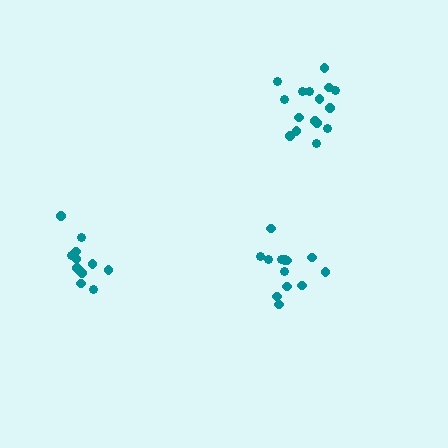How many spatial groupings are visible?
There are 3 spatial groupings.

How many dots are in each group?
Group 1: 13 dots, Group 2: 12 dots, Group 3: 16 dots (41 total).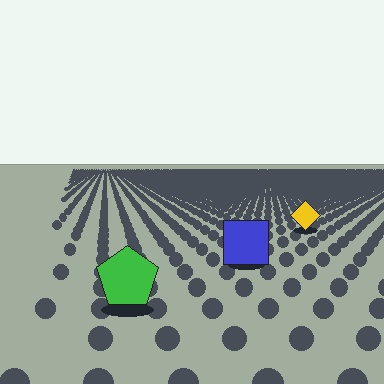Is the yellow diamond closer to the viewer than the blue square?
No. The blue square is closer — you can tell from the texture gradient: the ground texture is coarser near it.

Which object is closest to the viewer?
The green pentagon is closest. The texture marks near it are larger and more spread out.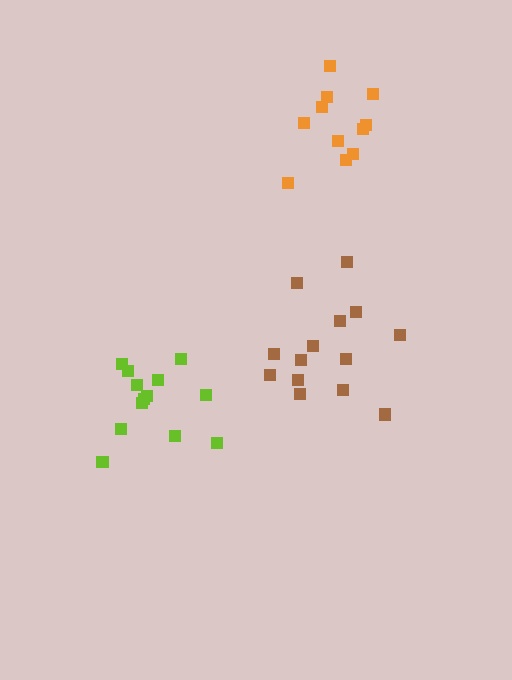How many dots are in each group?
Group 1: 11 dots, Group 2: 13 dots, Group 3: 14 dots (38 total).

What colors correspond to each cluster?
The clusters are colored: orange, lime, brown.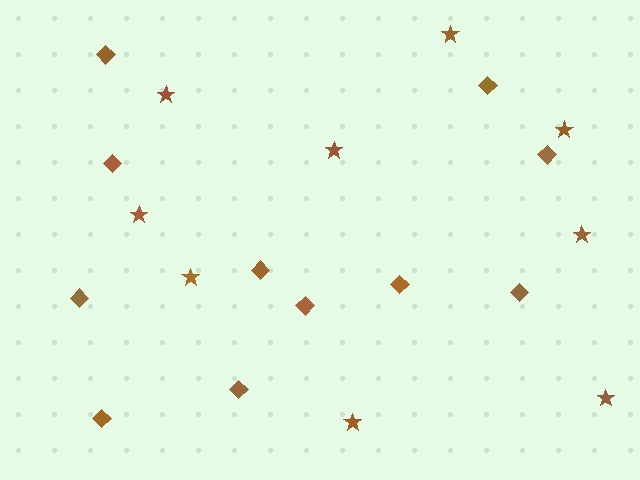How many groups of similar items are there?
There are 2 groups: one group of stars (9) and one group of diamonds (11).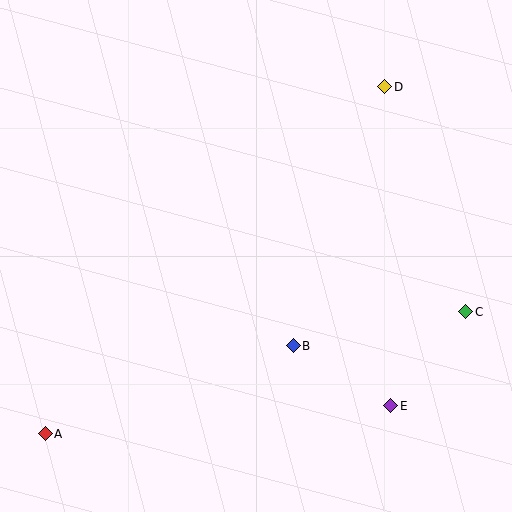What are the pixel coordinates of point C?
Point C is at (466, 312).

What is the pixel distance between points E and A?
The distance between E and A is 347 pixels.